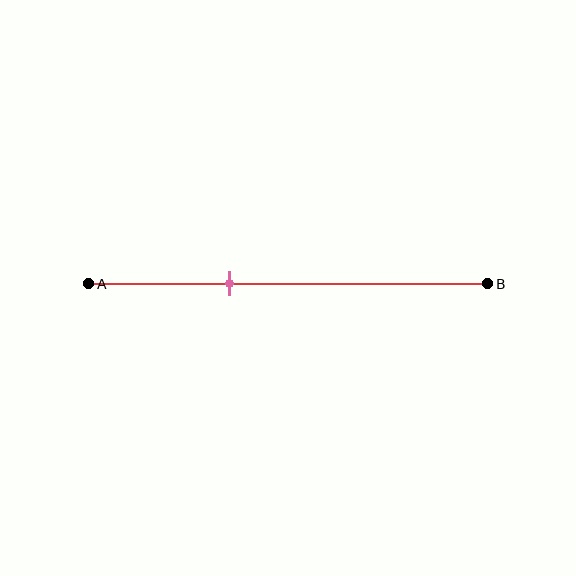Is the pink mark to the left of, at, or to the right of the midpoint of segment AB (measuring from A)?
The pink mark is to the left of the midpoint of segment AB.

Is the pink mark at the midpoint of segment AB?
No, the mark is at about 35% from A, not at the 50% midpoint.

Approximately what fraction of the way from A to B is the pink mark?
The pink mark is approximately 35% of the way from A to B.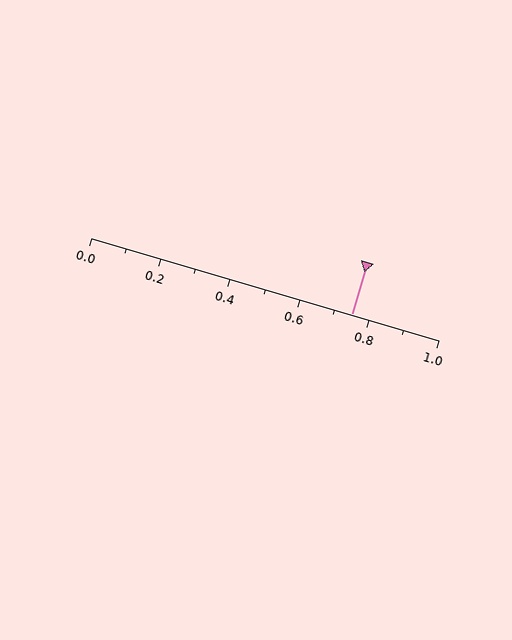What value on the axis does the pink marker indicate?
The marker indicates approximately 0.75.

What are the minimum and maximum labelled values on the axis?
The axis runs from 0.0 to 1.0.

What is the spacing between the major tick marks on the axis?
The major ticks are spaced 0.2 apart.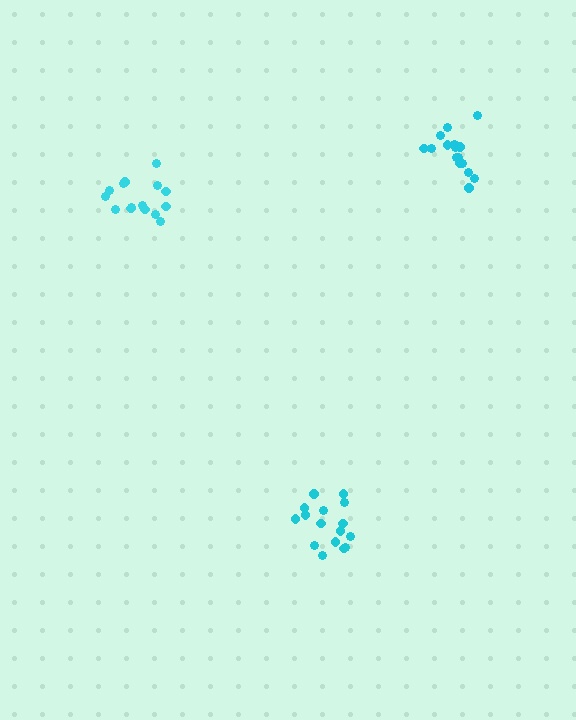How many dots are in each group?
Group 1: 16 dots, Group 2: 16 dots, Group 3: 15 dots (47 total).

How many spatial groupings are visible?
There are 3 spatial groupings.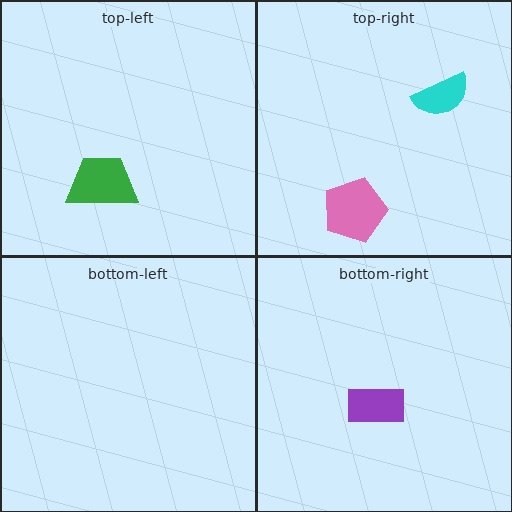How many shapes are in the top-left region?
1.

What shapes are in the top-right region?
The cyan semicircle, the pink pentagon.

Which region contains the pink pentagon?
The top-right region.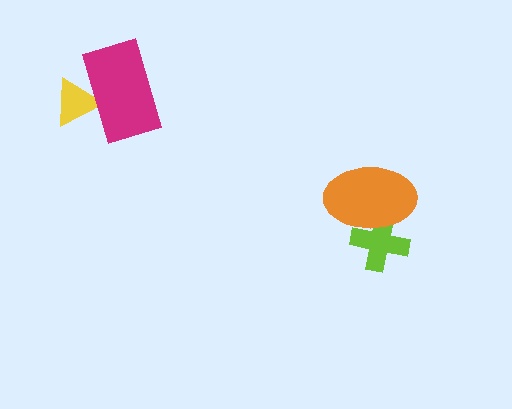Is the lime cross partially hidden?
Yes, it is partially covered by another shape.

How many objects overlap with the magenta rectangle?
1 object overlaps with the magenta rectangle.